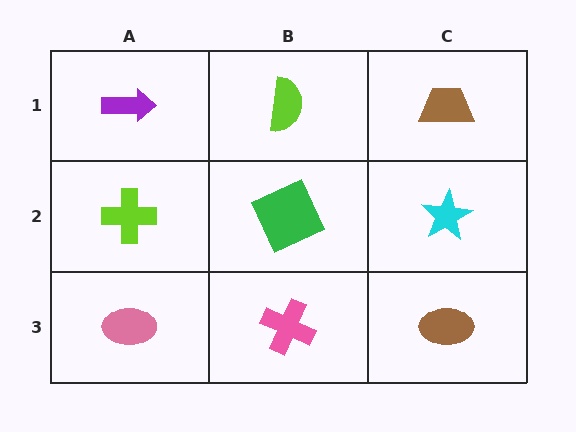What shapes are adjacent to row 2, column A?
A purple arrow (row 1, column A), a pink ellipse (row 3, column A), a green square (row 2, column B).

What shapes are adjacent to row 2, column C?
A brown trapezoid (row 1, column C), a brown ellipse (row 3, column C), a green square (row 2, column B).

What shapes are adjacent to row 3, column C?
A cyan star (row 2, column C), a pink cross (row 3, column B).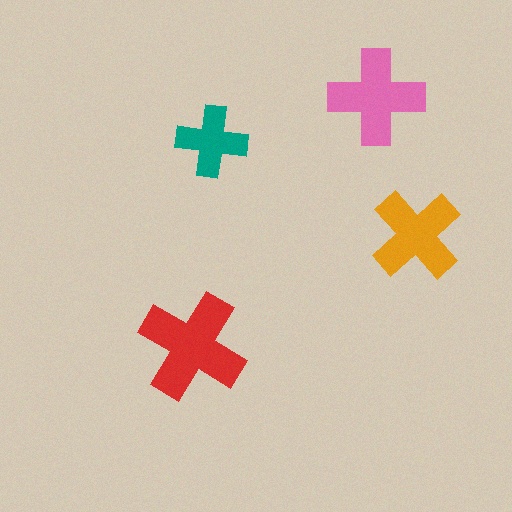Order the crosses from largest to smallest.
the red one, the pink one, the orange one, the teal one.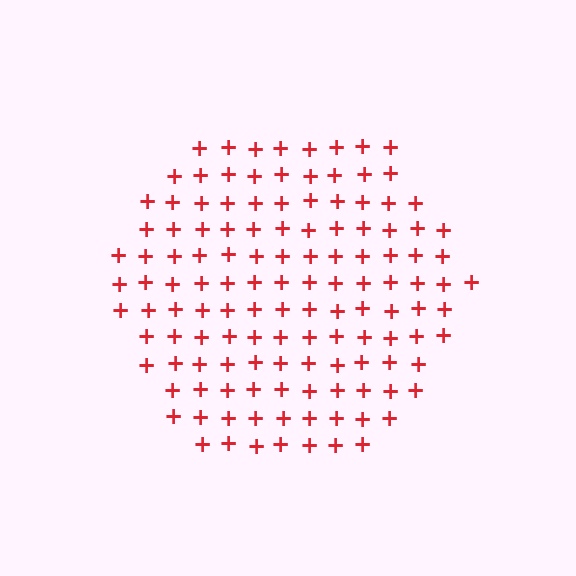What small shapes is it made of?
It is made of small plus signs.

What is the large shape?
The large shape is a hexagon.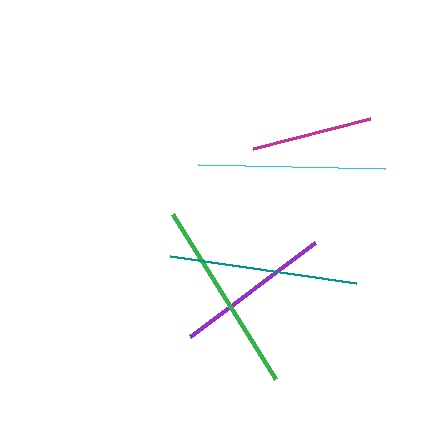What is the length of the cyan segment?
The cyan segment is approximately 187 pixels long.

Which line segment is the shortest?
The magenta line is the shortest at approximately 121 pixels.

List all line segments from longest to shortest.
From longest to shortest: green, teal, cyan, purple, magenta.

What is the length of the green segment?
The green segment is approximately 194 pixels long.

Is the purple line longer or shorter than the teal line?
The teal line is longer than the purple line.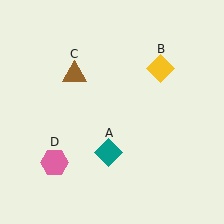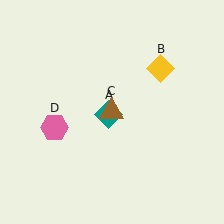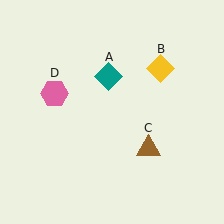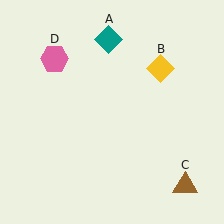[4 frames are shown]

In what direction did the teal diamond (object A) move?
The teal diamond (object A) moved up.